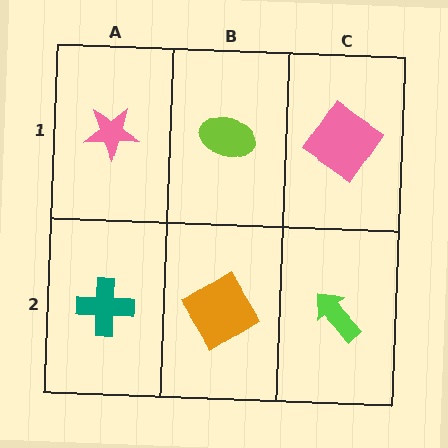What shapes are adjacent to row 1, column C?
A lime arrow (row 2, column C), a lime ellipse (row 1, column B).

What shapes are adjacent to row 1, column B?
An orange diamond (row 2, column B), a pink star (row 1, column A), a pink diamond (row 1, column C).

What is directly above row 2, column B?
A lime ellipse.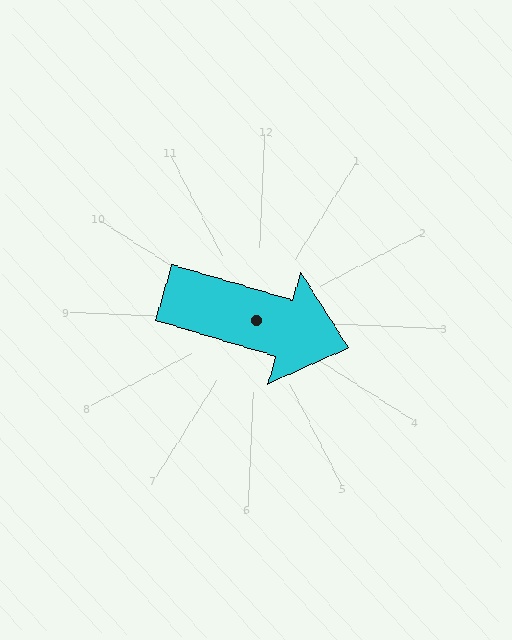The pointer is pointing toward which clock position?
Roughly 3 o'clock.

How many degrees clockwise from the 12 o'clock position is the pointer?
Approximately 104 degrees.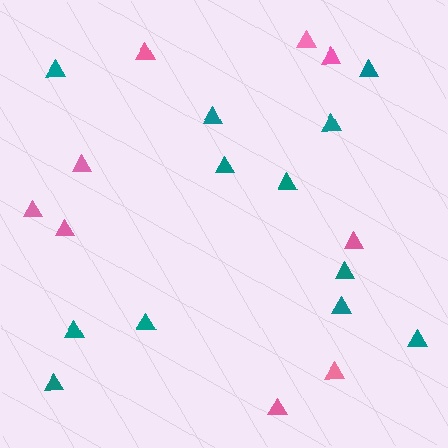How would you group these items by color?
There are 2 groups: one group of teal triangles (12) and one group of pink triangles (9).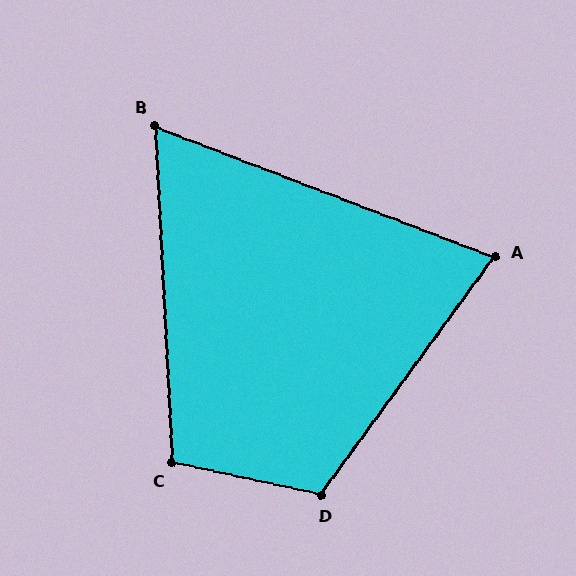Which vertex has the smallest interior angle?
B, at approximately 66 degrees.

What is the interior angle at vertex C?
Approximately 105 degrees (obtuse).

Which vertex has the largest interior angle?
D, at approximately 114 degrees.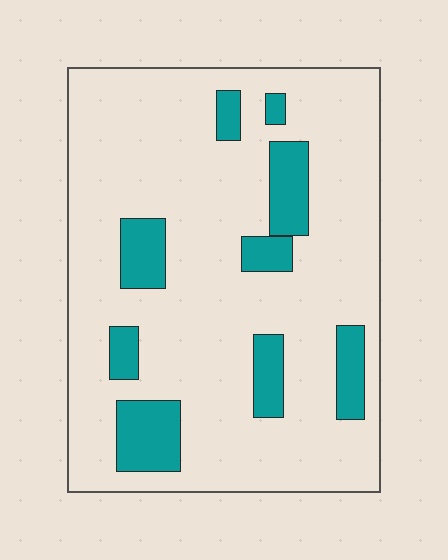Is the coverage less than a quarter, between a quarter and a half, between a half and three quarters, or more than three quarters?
Less than a quarter.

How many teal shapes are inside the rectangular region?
9.